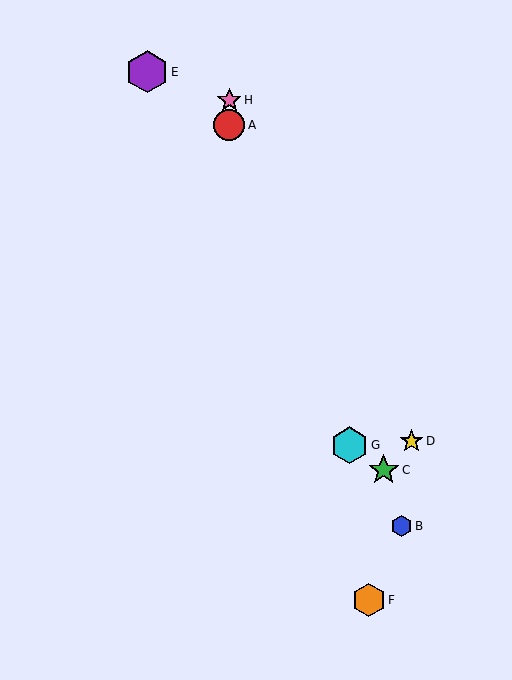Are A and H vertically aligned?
Yes, both are at x≈229.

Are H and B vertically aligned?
No, H is at x≈229 and B is at x≈401.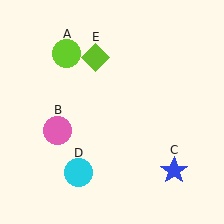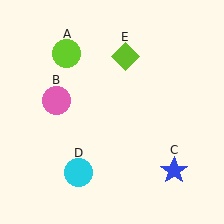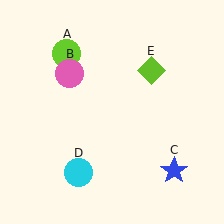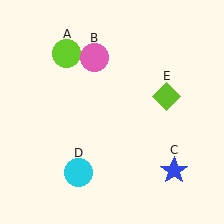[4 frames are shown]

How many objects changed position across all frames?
2 objects changed position: pink circle (object B), lime diamond (object E).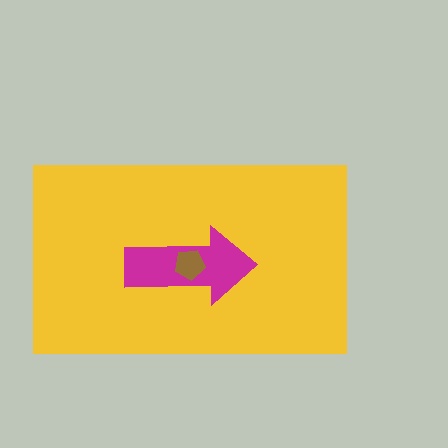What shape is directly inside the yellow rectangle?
The magenta arrow.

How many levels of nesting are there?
3.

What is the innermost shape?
The brown pentagon.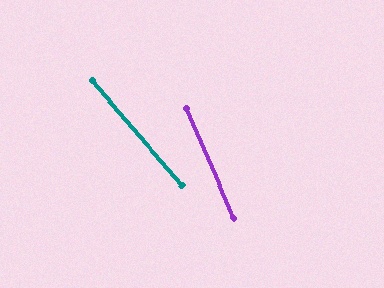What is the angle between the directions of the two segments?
Approximately 18 degrees.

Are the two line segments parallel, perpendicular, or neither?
Neither parallel nor perpendicular — they differ by about 18°.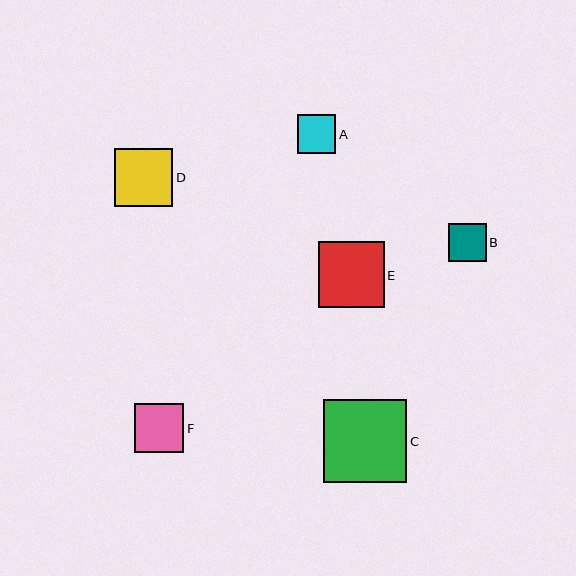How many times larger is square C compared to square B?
Square C is approximately 2.2 times the size of square B.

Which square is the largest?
Square C is the largest with a size of approximately 83 pixels.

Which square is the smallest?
Square B is the smallest with a size of approximately 38 pixels.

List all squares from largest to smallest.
From largest to smallest: C, E, D, F, A, B.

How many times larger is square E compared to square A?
Square E is approximately 1.7 times the size of square A.